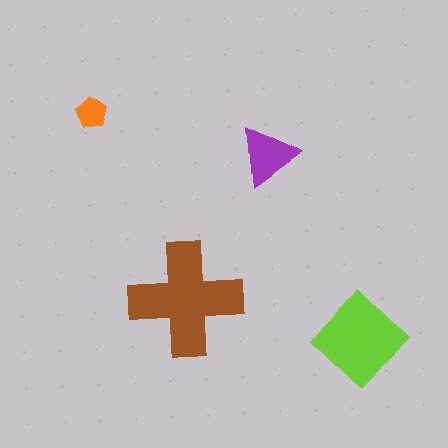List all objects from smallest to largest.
The orange pentagon, the purple triangle, the lime diamond, the brown cross.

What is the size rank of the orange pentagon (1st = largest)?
4th.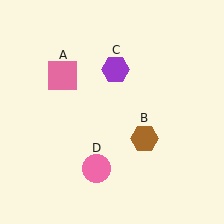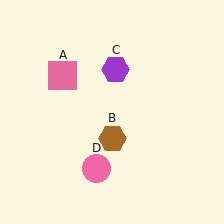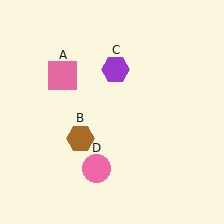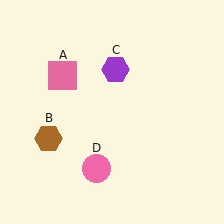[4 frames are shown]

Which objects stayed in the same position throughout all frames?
Pink square (object A) and purple hexagon (object C) and pink circle (object D) remained stationary.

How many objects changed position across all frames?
1 object changed position: brown hexagon (object B).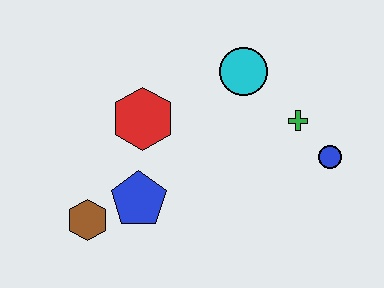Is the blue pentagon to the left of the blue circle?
Yes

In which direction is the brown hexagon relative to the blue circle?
The brown hexagon is to the left of the blue circle.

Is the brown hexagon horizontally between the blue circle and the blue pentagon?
No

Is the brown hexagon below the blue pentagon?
Yes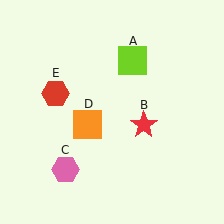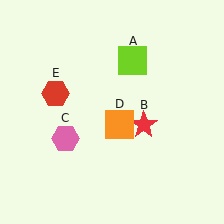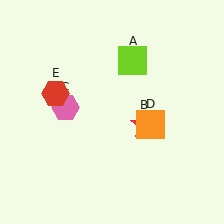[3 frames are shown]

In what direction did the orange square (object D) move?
The orange square (object D) moved right.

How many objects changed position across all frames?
2 objects changed position: pink hexagon (object C), orange square (object D).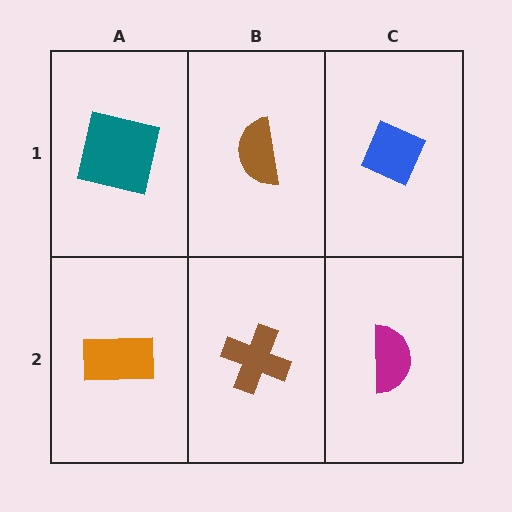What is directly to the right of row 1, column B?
A blue diamond.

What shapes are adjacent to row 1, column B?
A brown cross (row 2, column B), a teal square (row 1, column A), a blue diamond (row 1, column C).